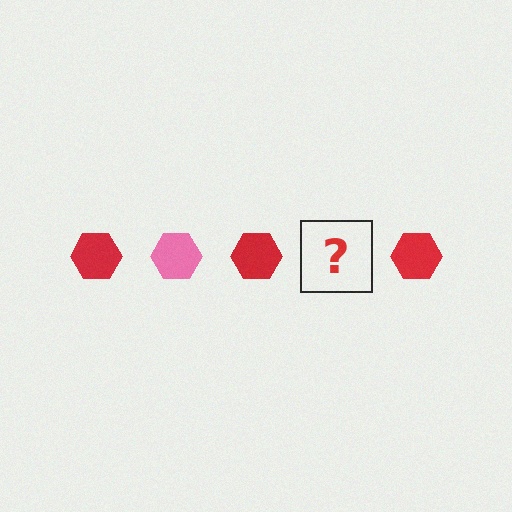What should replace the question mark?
The question mark should be replaced with a pink hexagon.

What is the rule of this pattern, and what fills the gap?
The rule is that the pattern cycles through red, pink hexagons. The gap should be filled with a pink hexagon.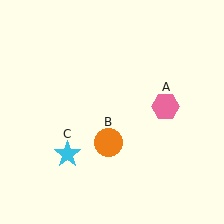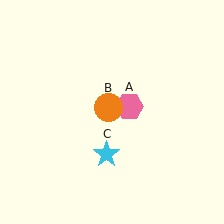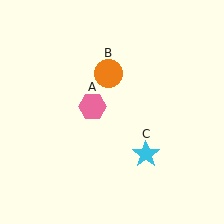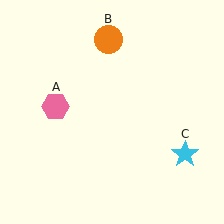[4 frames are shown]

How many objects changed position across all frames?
3 objects changed position: pink hexagon (object A), orange circle (object B), cyan star (object C).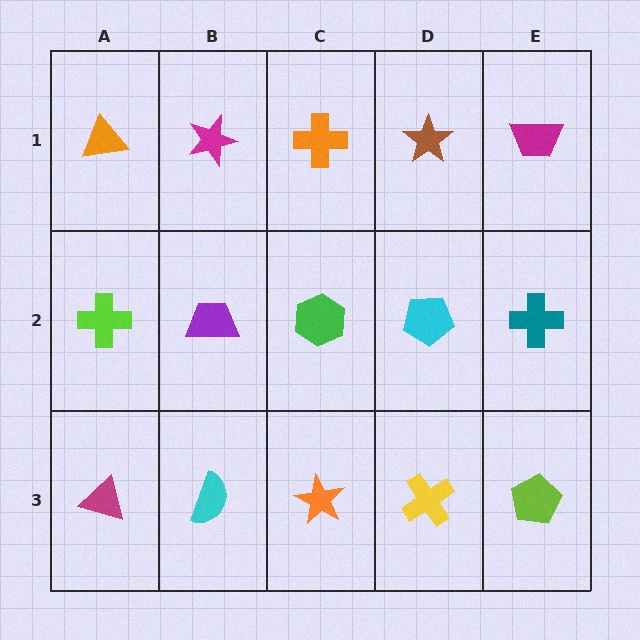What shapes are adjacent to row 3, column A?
A lime cross (row 2, column A), a cyan semicircle (row 3, column B).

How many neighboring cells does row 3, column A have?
2.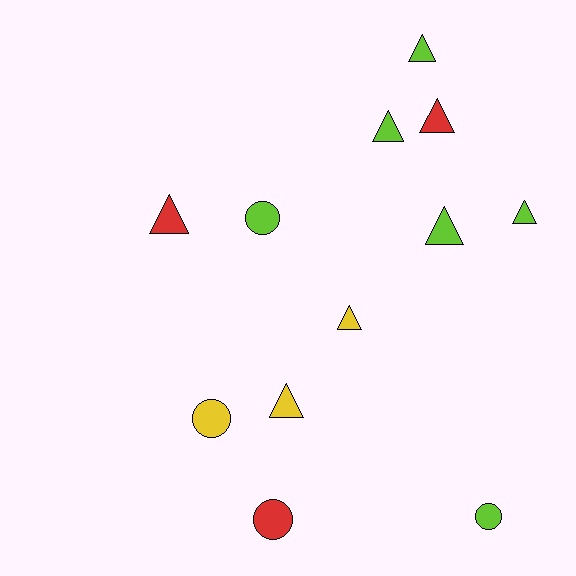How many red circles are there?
There is 1 red circle.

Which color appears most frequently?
Lime, with 6 objects.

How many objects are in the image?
There are 12 objects.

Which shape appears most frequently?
Triangle, with 8 objects.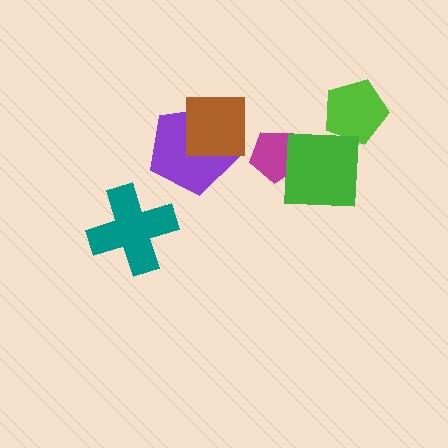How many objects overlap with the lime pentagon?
1 object overlaps with the lime pentagon.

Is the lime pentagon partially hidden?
Yes, it is partially covered by another shape.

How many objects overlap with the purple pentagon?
1 object overlaps with the purple pentagon.